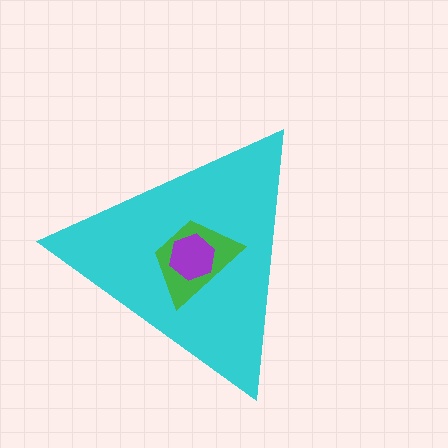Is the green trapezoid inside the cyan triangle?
Yes.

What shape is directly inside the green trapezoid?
The purple hexagon.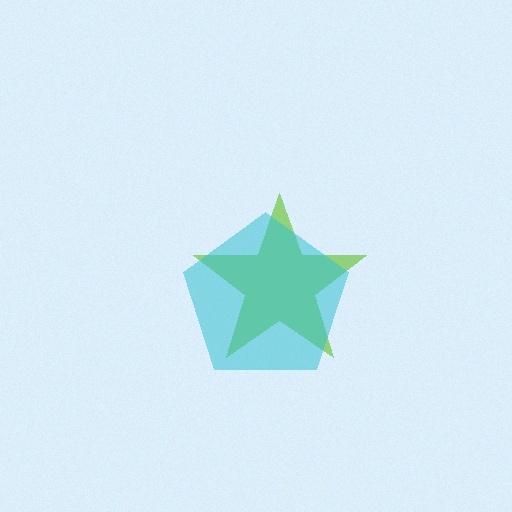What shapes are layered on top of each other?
The layered shapes are: a lime star, a cyan pentagon.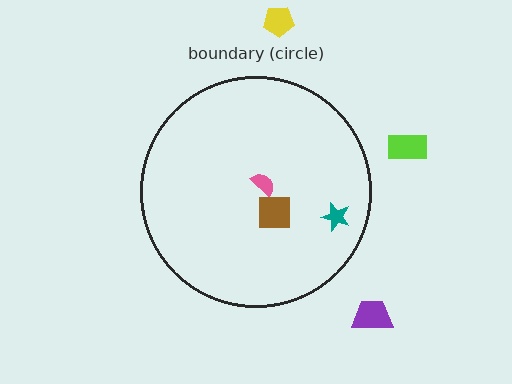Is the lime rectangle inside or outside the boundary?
Outside.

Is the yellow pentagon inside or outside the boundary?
Outside.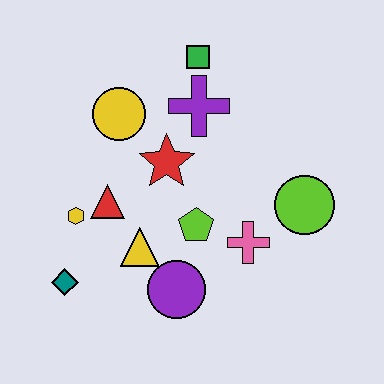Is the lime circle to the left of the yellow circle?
No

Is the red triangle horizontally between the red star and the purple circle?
No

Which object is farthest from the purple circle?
The green square is farthest from the purple circle.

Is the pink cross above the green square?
No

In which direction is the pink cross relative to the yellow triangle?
The pink cross is to the right of the yellow triangle.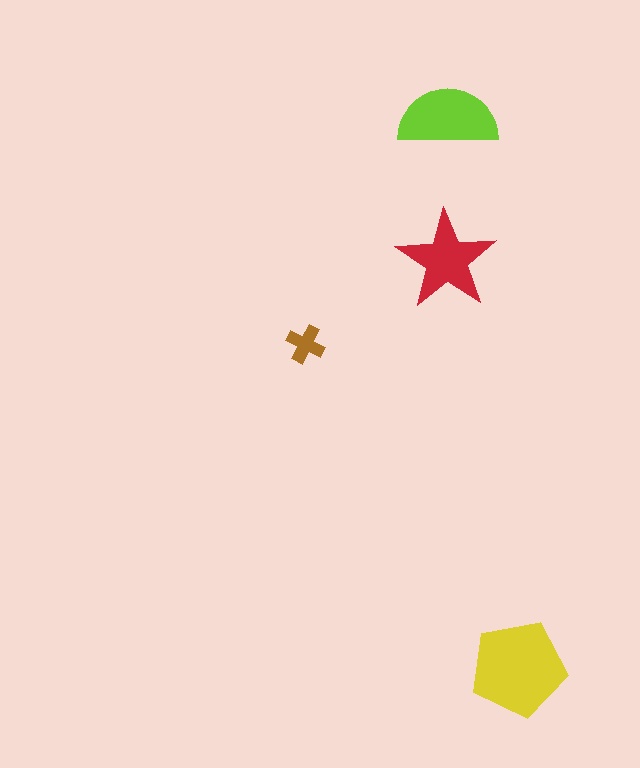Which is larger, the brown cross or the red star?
The red star.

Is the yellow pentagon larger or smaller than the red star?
Larger.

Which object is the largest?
The yellow pentagon.